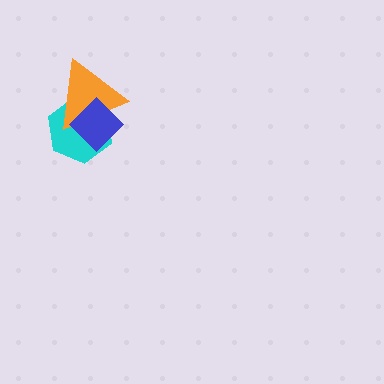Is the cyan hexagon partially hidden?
Yes, it is partially covered by another shape.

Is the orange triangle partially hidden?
Yes, it is partially covered by another shape.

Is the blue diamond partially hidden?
No, no other shape covers it.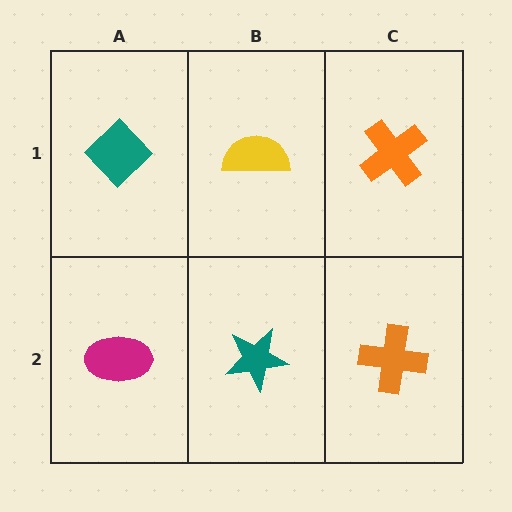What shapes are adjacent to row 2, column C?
An orange cross (row 1, column C), a teal star (row 2, column B).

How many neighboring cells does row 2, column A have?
2.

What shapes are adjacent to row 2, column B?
A yellow semicircle (row 1, column B), a magenta ellipse (row 2, column A), an orange cross (row 2, column C).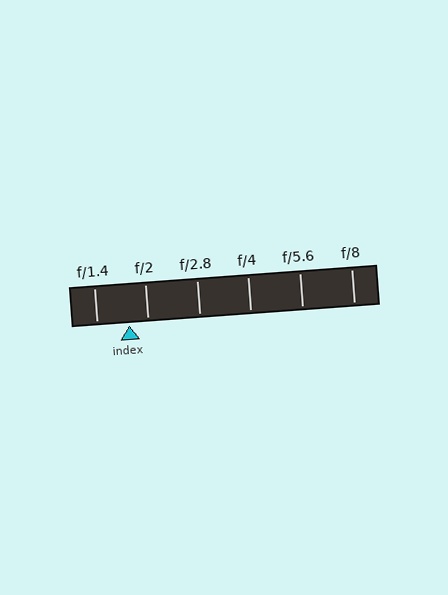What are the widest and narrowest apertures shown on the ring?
The widest aperture shown is f/1.4 and the narrowest is f/8.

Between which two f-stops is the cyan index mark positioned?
The index mark is between f/1.4 and f/2.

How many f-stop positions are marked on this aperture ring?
There are 6 f-stop positions marked.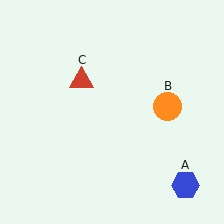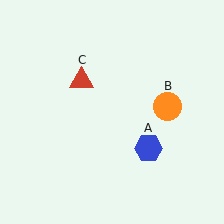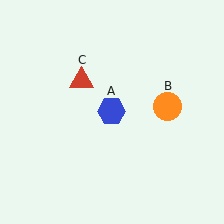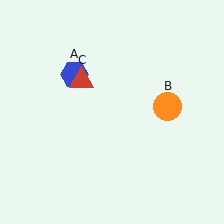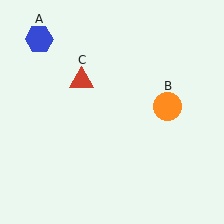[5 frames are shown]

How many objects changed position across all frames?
1 object changed position: blue hexagon (object A).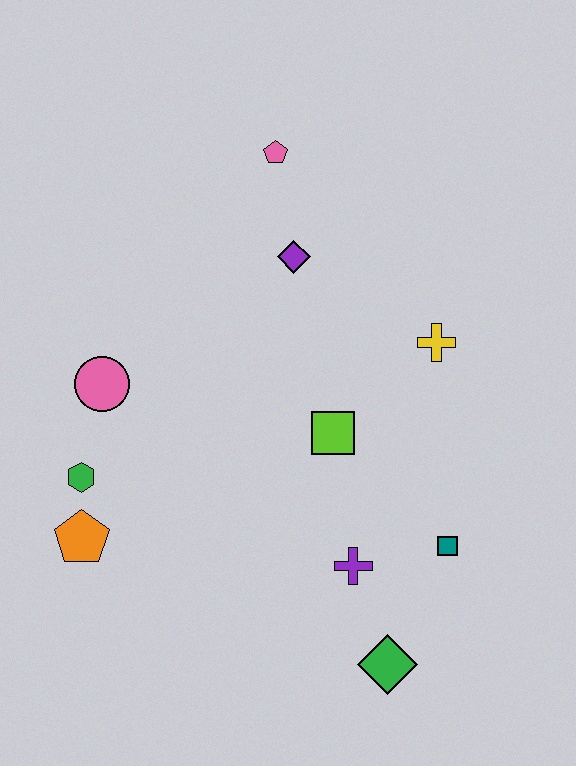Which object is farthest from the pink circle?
The green diamond is farthest from the pink circle.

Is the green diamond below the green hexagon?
Yes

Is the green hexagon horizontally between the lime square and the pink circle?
No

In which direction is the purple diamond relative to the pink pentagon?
The purple diamond is below the pink pentagon.